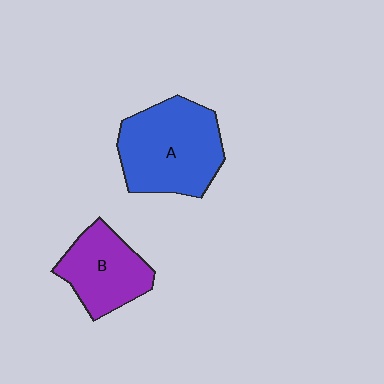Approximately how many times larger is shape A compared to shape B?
Approximately 1.5 times.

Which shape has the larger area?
Shape A (blue).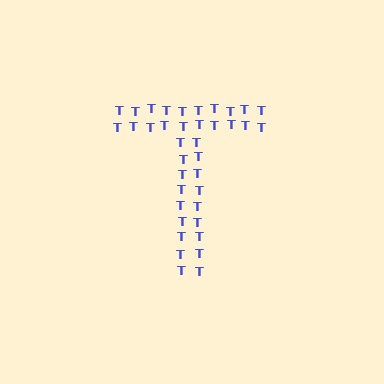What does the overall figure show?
The overall figure shows the letter T.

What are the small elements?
The small elements are letter T's.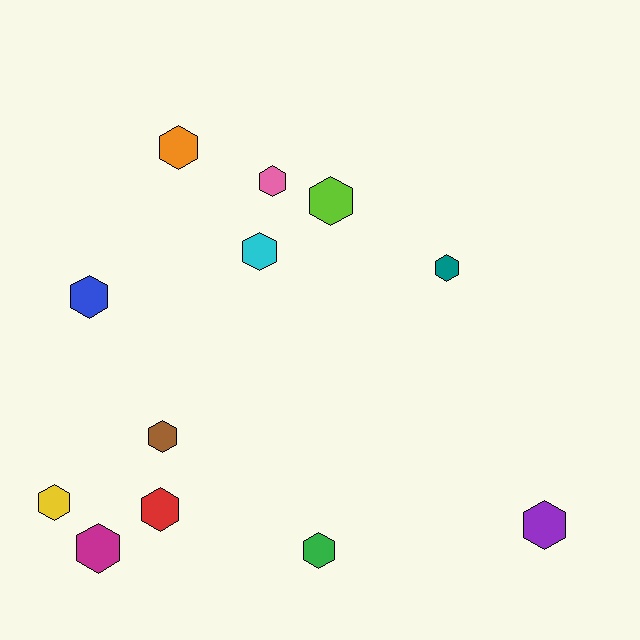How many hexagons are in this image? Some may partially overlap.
There are 12 hexagons.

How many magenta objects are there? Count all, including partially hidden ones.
There is 1 magenta object.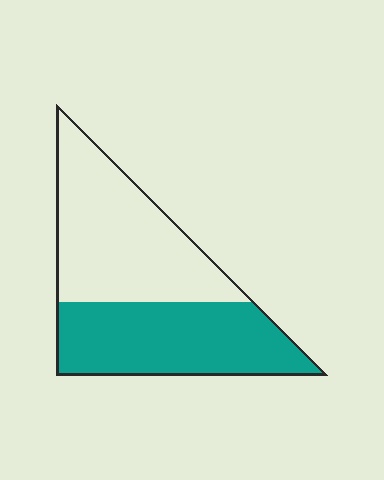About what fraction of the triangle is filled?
About one half (1/2).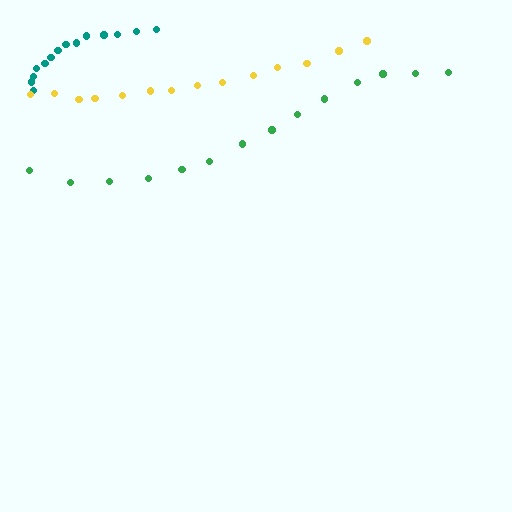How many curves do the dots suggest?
There are 3 distinct paths.